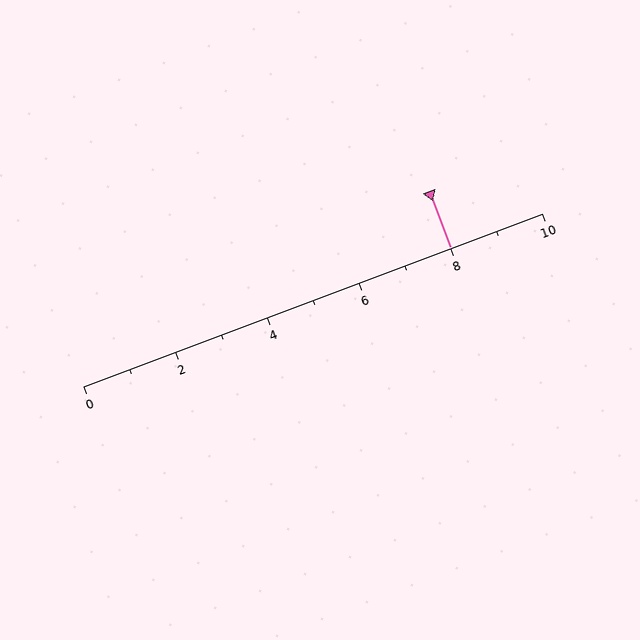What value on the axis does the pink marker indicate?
The marker indicates approximately 8.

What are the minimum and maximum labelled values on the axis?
The axis runs from 0 to 10.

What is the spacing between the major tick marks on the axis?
The major ticks are spaced 2 apart.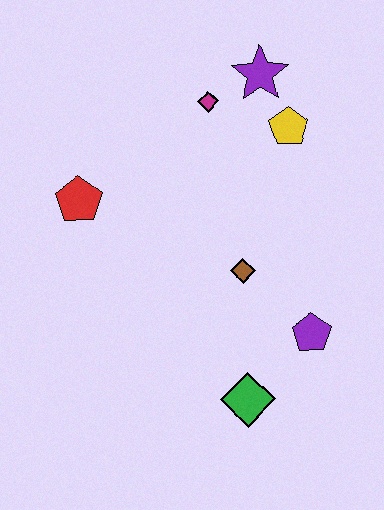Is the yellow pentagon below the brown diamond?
No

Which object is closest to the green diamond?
The purple pentagon is closest to the green diamond.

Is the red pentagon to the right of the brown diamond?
No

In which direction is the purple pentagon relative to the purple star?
The purple pentagon is below the purple star.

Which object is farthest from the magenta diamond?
The green diamond is farthest from the magenta diamond.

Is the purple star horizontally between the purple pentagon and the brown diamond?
Yes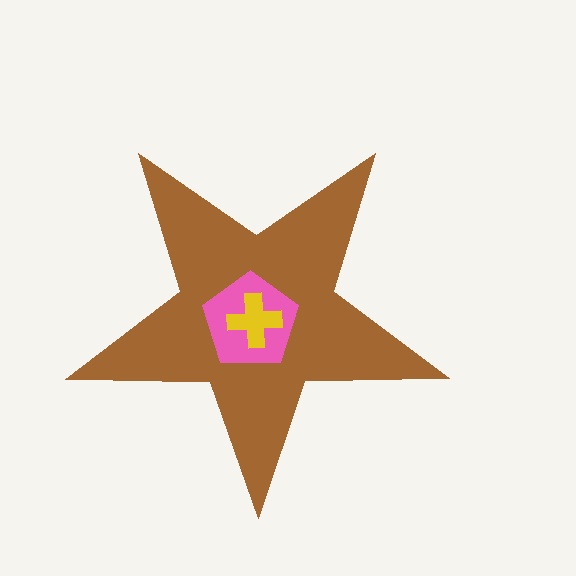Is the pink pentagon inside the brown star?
Yes.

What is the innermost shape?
The yellow cross.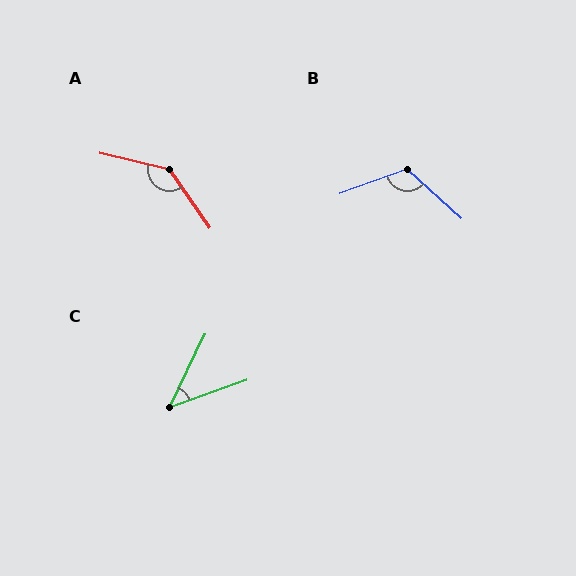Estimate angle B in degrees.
Approximately 117 degrees.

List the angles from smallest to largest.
C (44°), B (117°), A (138°).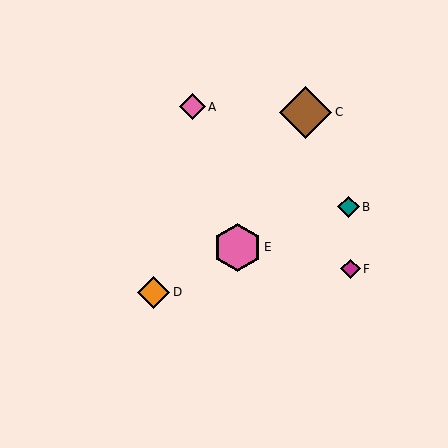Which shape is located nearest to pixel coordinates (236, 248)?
The pink hexagon (labeled E) at (237, 247) is nearest to that location.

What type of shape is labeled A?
Shape A is a pink diamond.